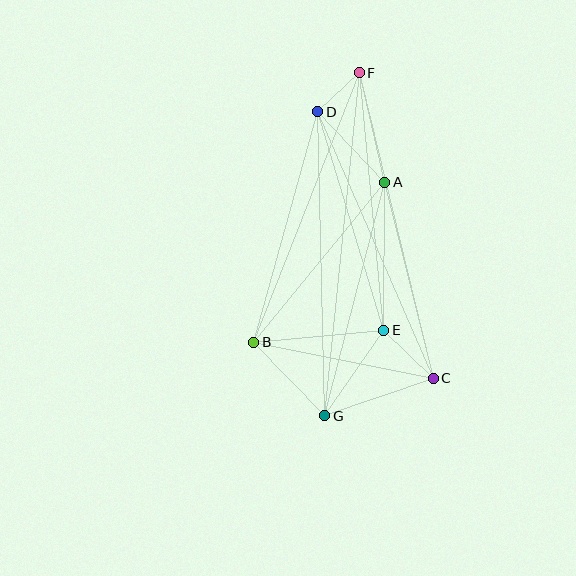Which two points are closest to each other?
Points D and F are closest to each other.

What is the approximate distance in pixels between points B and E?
The distance between B and E is approximately 131 pixels.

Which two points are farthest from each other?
Points F and G are farthest from each other.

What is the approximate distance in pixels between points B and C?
The distance between B and C is approximately 183 pixels.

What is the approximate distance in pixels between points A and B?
The distance between A and B is approximately 206 pixels.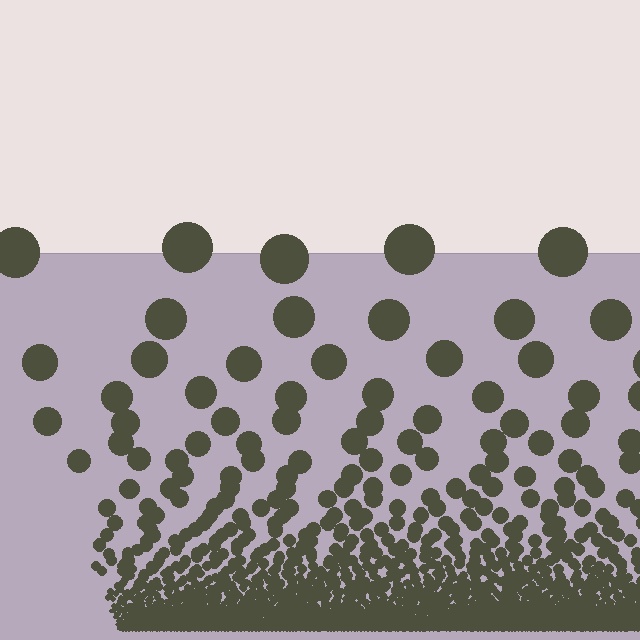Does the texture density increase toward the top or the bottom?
Density increases toward the bottom.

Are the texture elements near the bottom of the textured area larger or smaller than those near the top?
Smaller. The gradient is inverted — elements near the bottom are smaller and denser.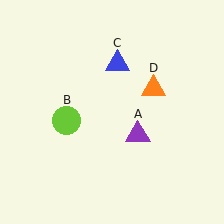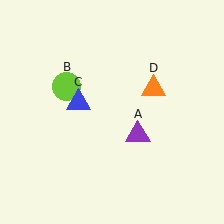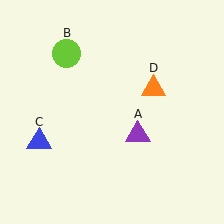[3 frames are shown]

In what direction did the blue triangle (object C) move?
The blue triangle (object C) moved down and to the left.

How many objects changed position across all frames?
2 objects changed position: lime circle (object B), blue triangle (object C).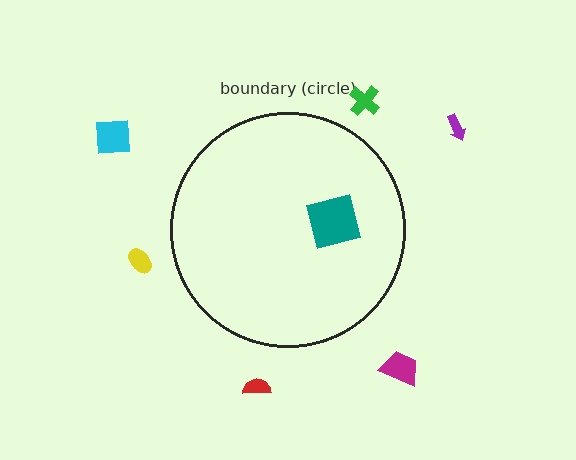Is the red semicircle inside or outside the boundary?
Outside.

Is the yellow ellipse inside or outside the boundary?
Outside.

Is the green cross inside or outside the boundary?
Outside.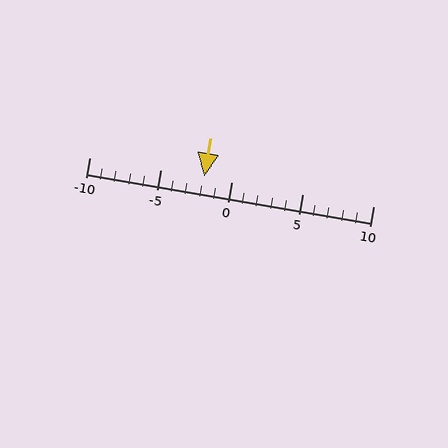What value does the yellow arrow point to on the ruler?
The yellow arrow points to approximately -2.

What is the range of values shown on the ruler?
The ruler shows values from -10 to 10.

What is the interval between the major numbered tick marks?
The major tick marks are spaced 5 units apart.